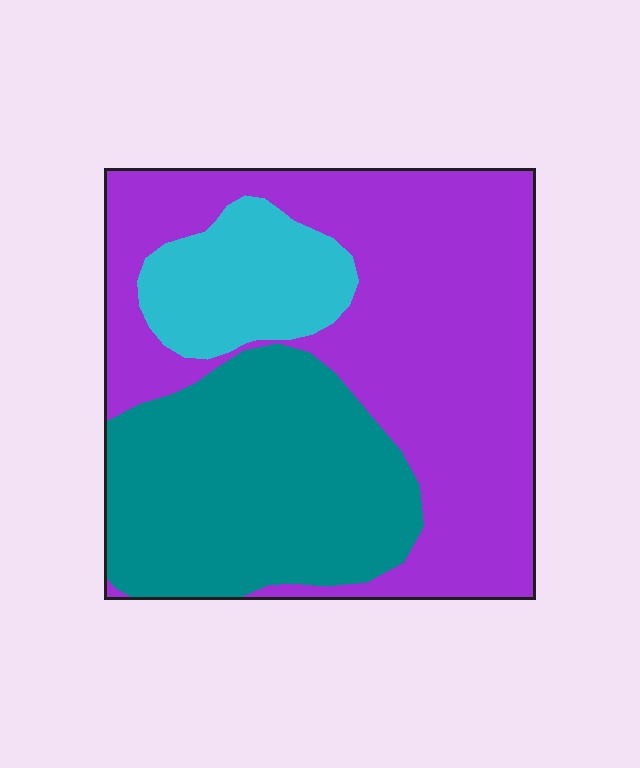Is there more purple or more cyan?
Purple.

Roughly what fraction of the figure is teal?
Teal takes up about one third (1/3) of the figure.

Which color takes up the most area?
Purple, at roughly 55%.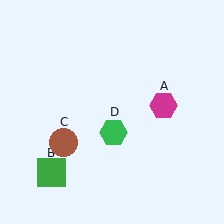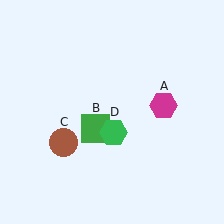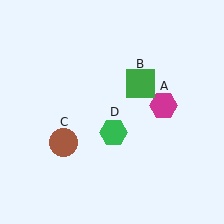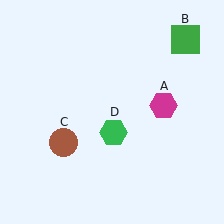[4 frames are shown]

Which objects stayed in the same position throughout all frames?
Magenta hexagon (object A) and brown circle (object C) and green hexagon (object D) remained stationary.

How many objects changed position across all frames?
1 object changed position: green square (object B).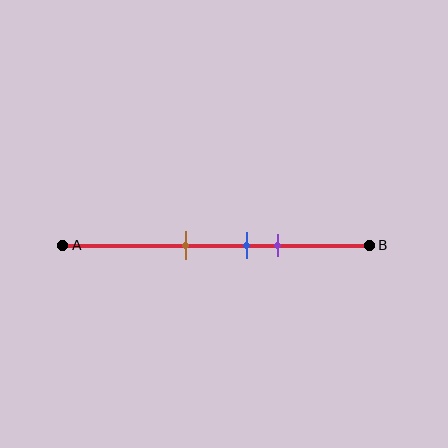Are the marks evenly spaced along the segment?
Yes, the marks are approximately evenly spaced.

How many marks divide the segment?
There are 3 marks dividing the segment.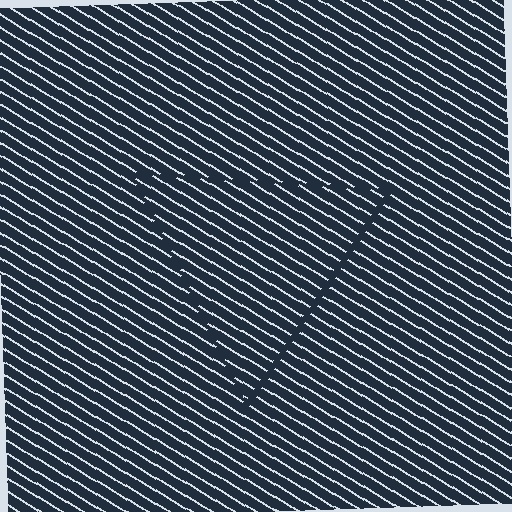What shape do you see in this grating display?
An illusory triangle. The interior of the shape contains the same grating, shifted by half a period — the contour is defined by the phase discontinuity where line-ends from the inner and outer gratings abut.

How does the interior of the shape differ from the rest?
The interior of the shape contains the same grating, shifted by half a period — the contour is defined by the phase discontinuity where line-ends from the inner and outer gratings abut.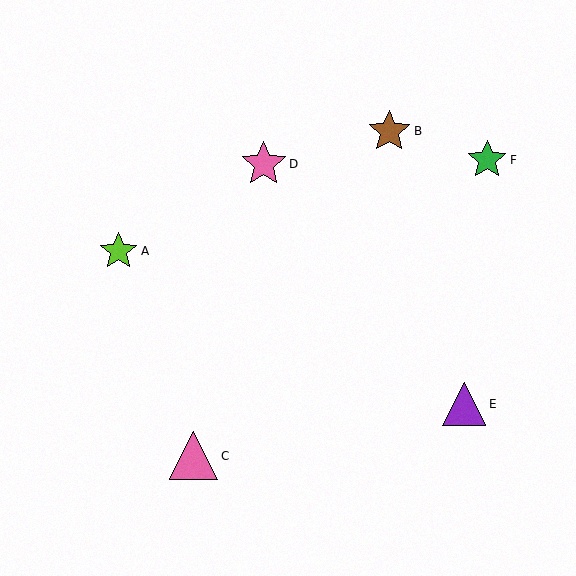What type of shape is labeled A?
Shape A is a lime star.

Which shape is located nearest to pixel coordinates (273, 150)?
The pink star (labeled D) at (264, 164) is nearest to that location.